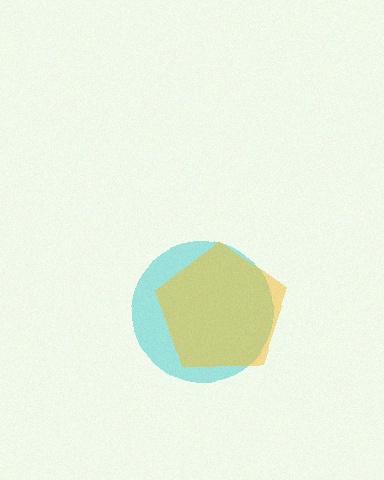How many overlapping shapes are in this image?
There are 2 overlapping shapes in the image.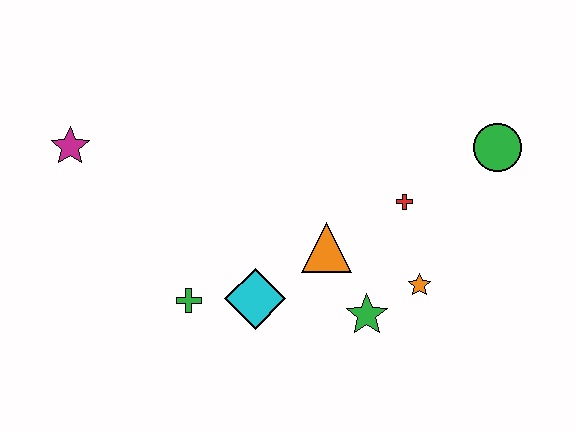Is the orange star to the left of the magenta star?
No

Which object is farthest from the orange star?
The magenta star is farthest from the orange star.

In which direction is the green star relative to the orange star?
The green star is to the left of the orange star.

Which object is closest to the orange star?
The green star is closest to the orange star.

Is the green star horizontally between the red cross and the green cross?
Yes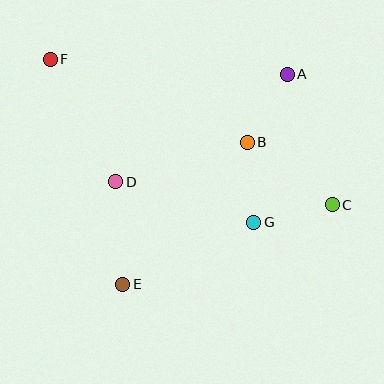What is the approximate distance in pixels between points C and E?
The distance between C and E is approximately 224 pixels.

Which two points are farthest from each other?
Points C and F are farthest from each other.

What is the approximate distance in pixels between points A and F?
The distance between A and F is approximately 237 pixels.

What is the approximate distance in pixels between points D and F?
The distance between D and F is approximately 139 pixels.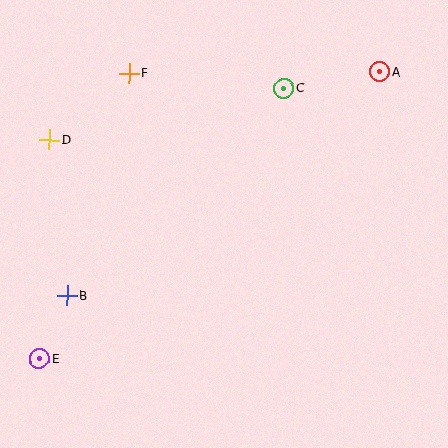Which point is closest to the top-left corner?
Point F is closest to the top-left corner.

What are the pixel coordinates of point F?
Point F is at (129, 73).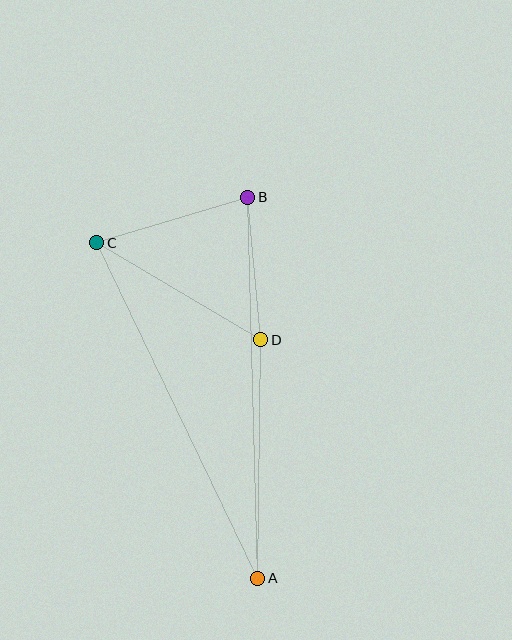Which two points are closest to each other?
Points B and D are closest to each other.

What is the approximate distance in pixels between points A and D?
The distance between A and D is approximately 238 pixels.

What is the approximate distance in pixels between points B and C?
The distance between B and C is approximately 158 pixels.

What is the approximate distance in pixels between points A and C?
The distance between A and C is approximately 372 pixels.